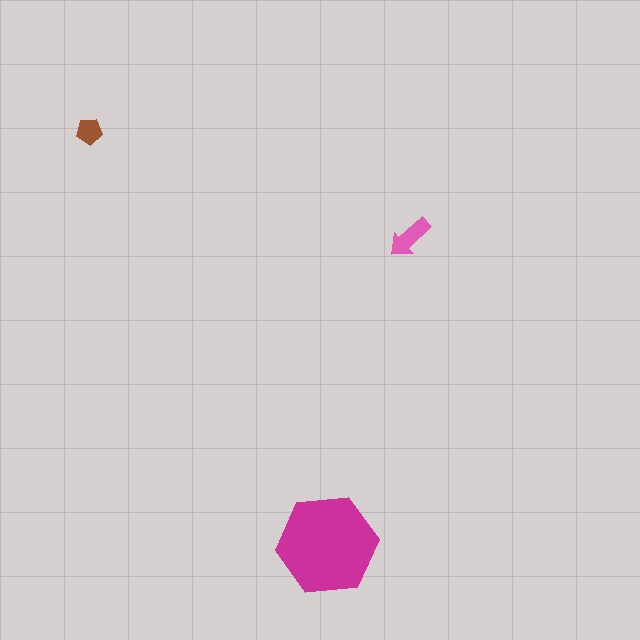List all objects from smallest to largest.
The brown pentagon, the pink arrow, the magenta hexagon.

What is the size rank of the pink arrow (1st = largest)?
2nd.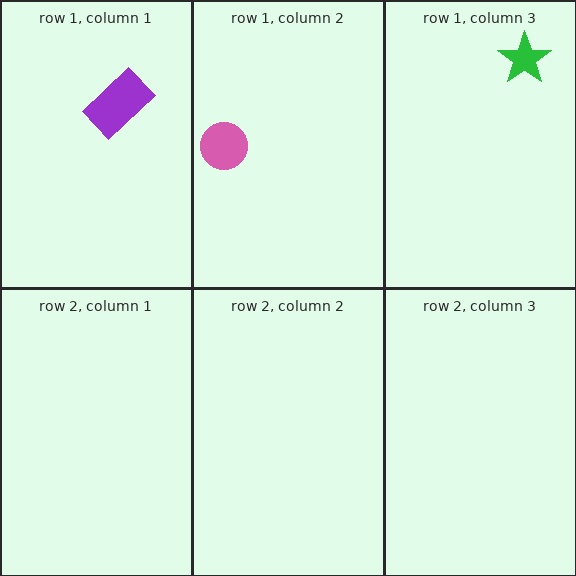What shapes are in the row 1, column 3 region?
The green star.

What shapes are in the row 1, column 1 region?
The purple rectangle.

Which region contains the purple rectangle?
The row 1, column 1 region.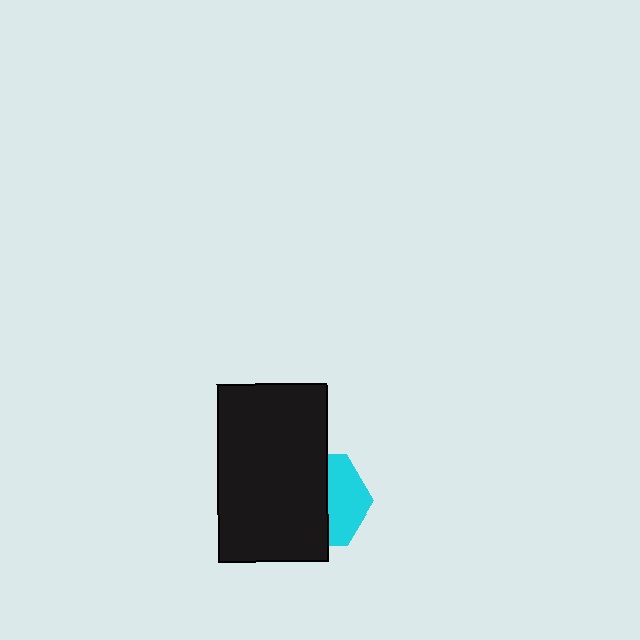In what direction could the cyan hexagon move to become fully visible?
The cyan hexagon could move right. That would shift it out from behind the black rectangle entirely.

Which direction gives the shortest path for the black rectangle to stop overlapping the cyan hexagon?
Moving left gives the shortest separation.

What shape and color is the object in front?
The object in front is a black rectangle.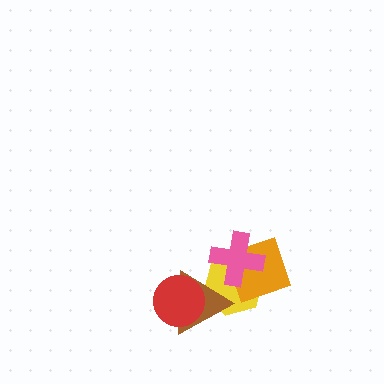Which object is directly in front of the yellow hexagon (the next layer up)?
The orange square is directly in front of the yellow hexagon.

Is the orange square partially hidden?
Yes, it is partially covered by another shape.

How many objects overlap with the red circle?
1 object overlaps with the red circle.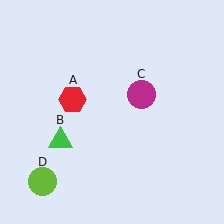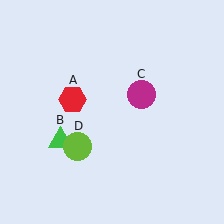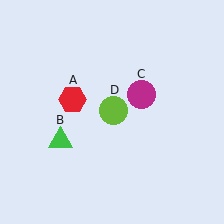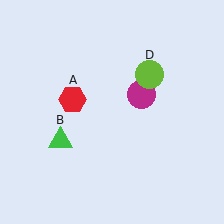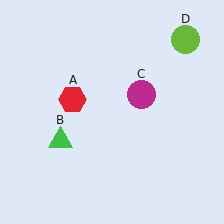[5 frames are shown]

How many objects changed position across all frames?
1 object changed position: lime circle (object D).